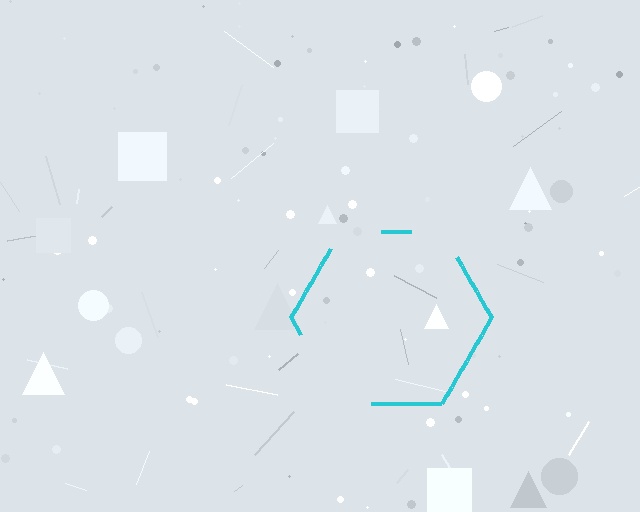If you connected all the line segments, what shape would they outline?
They would outline a hexagon.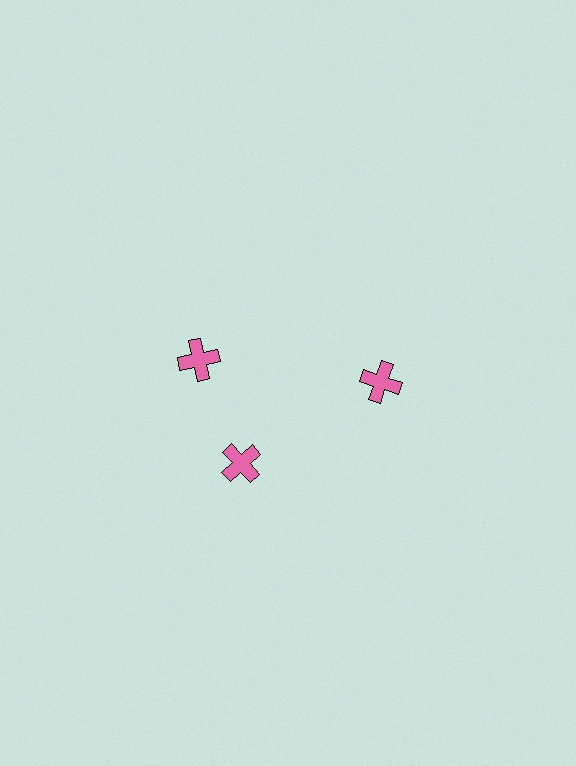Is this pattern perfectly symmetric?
No. The 3 pink crosses are arranged in a ring, but one element near the 11 o'clock position is rotated out of alignment along the ring, breaking the 3-fold rotational symmetry.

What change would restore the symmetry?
The symmetry would be restored by rotating it back into even spacing with its neighbors so that all 3 crosses sit at equal angles and equal distance from the center.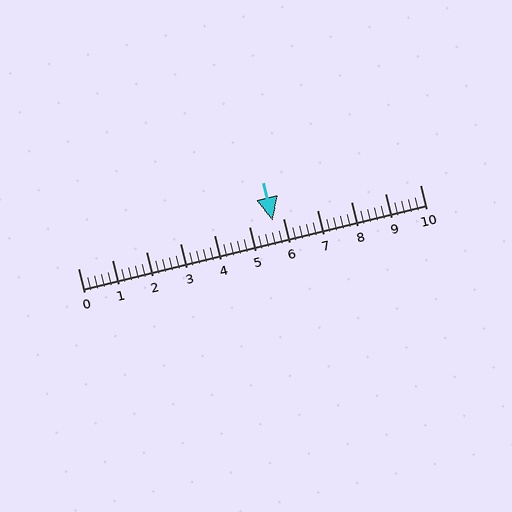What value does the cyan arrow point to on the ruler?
The cyan arrow points to approximately 5.7.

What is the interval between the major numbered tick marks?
The major tick marks are spaced 1 units apart.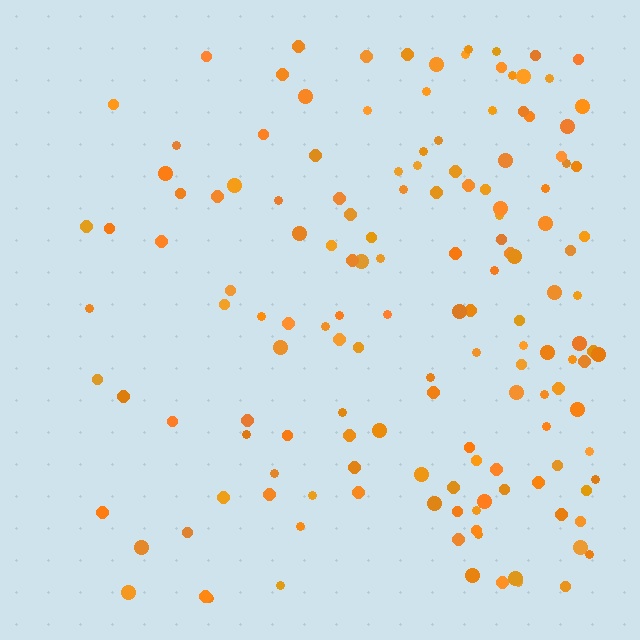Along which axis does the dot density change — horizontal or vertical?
Horizontal.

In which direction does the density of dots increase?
From left to right, with the right side densest.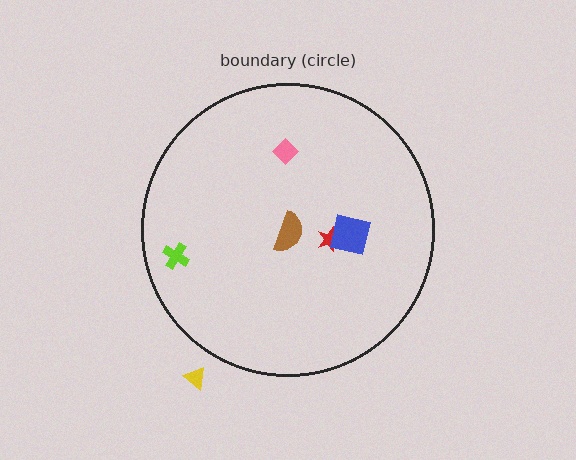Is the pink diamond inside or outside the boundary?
Inside.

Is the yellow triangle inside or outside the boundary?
Outside.